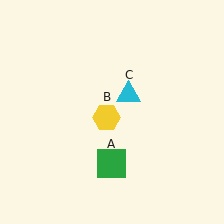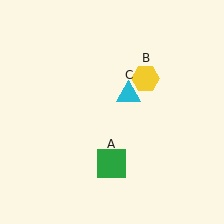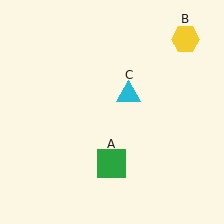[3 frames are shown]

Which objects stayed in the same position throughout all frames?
Green square (object A) and cyan triangle (object C) remained stationary.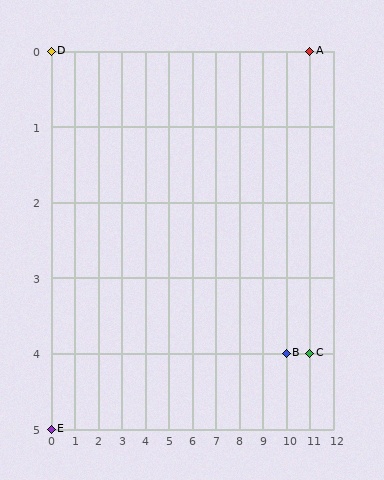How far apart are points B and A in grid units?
Points B and A are 1 column and 4 rows apart (about 4.1 grid units diagonally).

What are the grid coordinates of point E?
Point E is at grid coordinates (0, 5).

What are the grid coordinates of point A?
Point A is at grid coordinates (11, 0).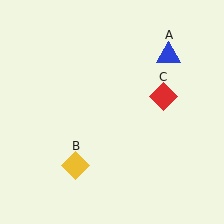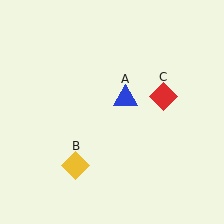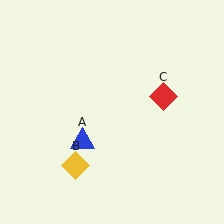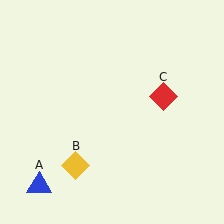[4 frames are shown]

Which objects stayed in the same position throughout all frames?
Yellow diamond (object B) and red diamond (object C) remained stationary.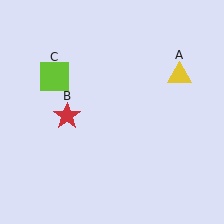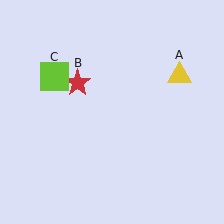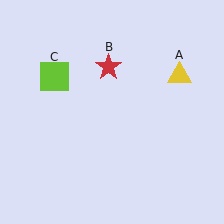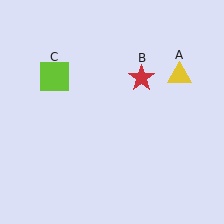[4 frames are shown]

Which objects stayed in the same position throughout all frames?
Yellow triangle (object A) and lime square (object C) remained stationary.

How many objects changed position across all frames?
1 object changed position: red star (object B).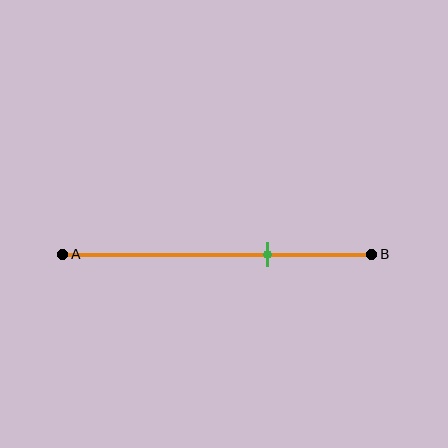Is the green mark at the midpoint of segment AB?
No, the mark is at about 65% from A, not at the 50% midpoint.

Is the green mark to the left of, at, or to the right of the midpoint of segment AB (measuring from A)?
The green mark is to the right of the midpoint of segment AB.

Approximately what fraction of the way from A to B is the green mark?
The green mark is approximately 65% of the way from A to B.